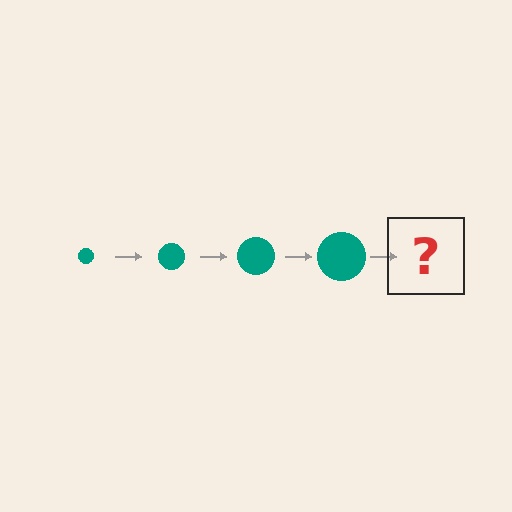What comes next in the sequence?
The next element should be a teal circle, larger than the previous one.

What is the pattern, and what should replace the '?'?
The pattern is that the circle gets progressively larger each step. The '?' should be a teal circle, larger than the previous one.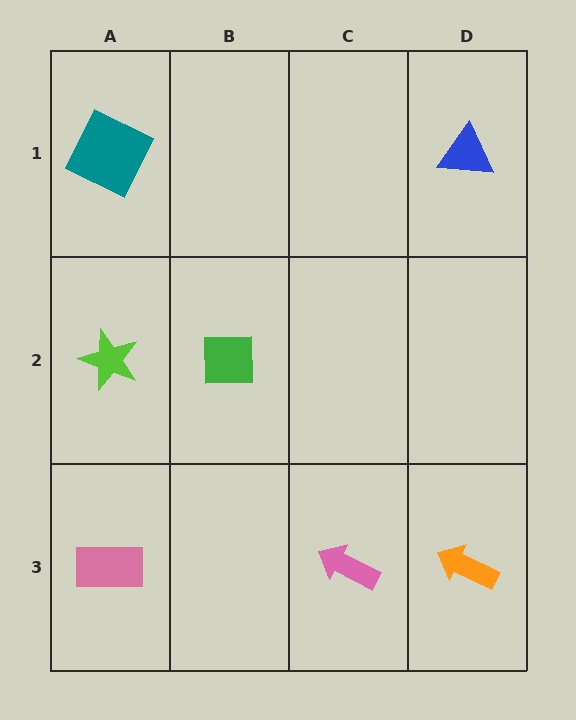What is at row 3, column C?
A pink arrow.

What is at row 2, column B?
A green square.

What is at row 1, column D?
A blue triangle.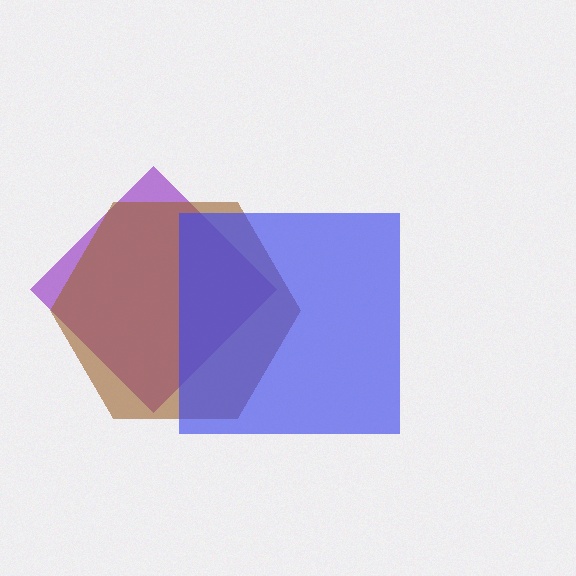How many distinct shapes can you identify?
There are 3 distinct shapes: a purple diamond, a brown hexagon, a blue square.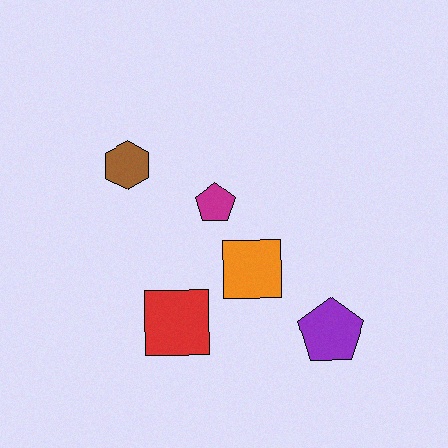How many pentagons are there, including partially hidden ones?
There are 2 pentagons.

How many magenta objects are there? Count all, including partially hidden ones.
There is 1 magenta object.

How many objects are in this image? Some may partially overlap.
There are 5 objects.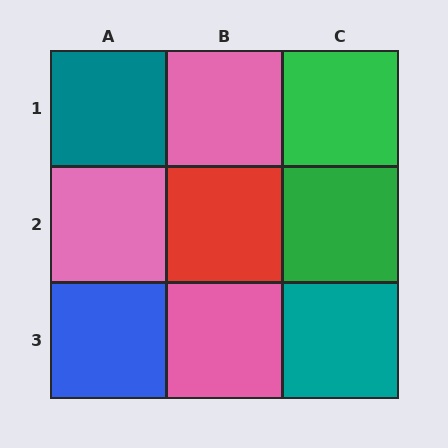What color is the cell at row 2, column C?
Green.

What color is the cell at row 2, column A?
Pink.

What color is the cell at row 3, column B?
Pink.